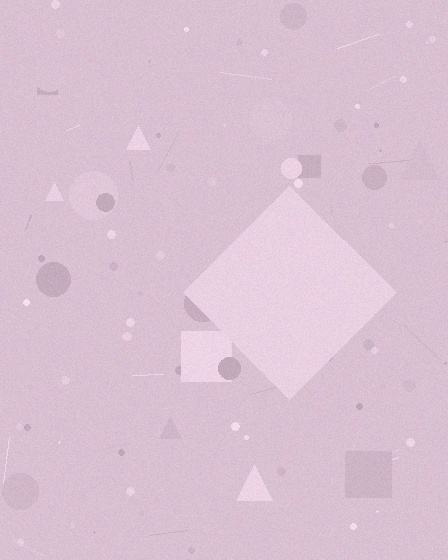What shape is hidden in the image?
A diamond is hidden in the image.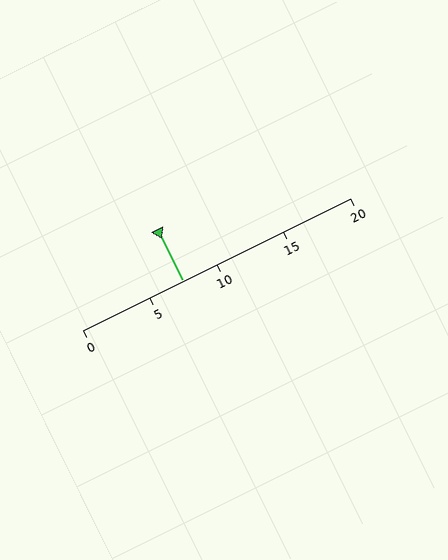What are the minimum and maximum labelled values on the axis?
The axis runs from 0 to 20.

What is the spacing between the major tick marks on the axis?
The major ticks are spaced 5 apart.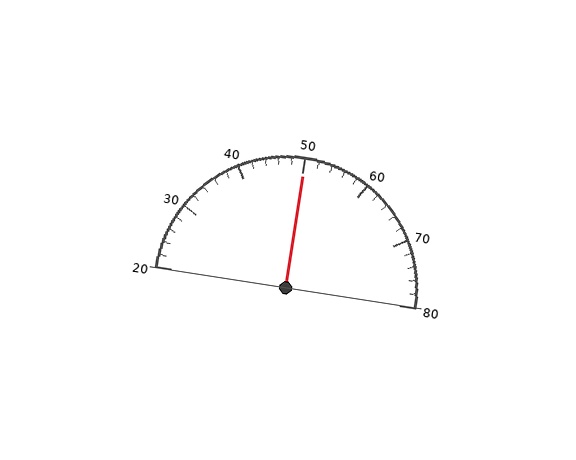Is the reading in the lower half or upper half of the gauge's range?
The reading is in the upper half of the range (20 to 80).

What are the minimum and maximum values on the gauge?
The gauge ranges from 20 to 80.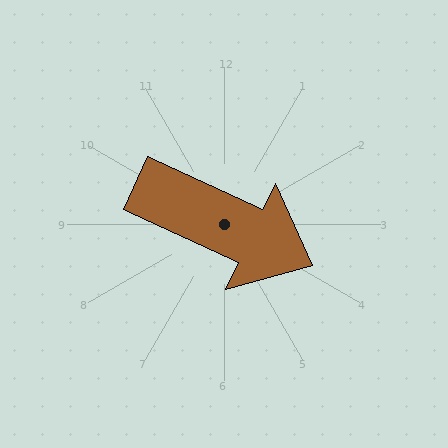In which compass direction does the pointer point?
Southeast.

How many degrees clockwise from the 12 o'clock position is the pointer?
Approximately 115 degrees.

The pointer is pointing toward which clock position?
Roughly 4 o'clock.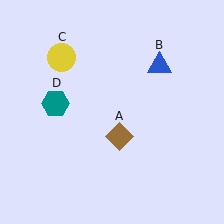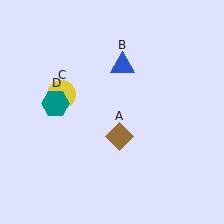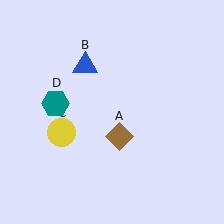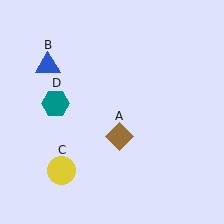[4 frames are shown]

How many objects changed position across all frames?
2 objects changed position: blue triangle (object B), yellow circle (object C).